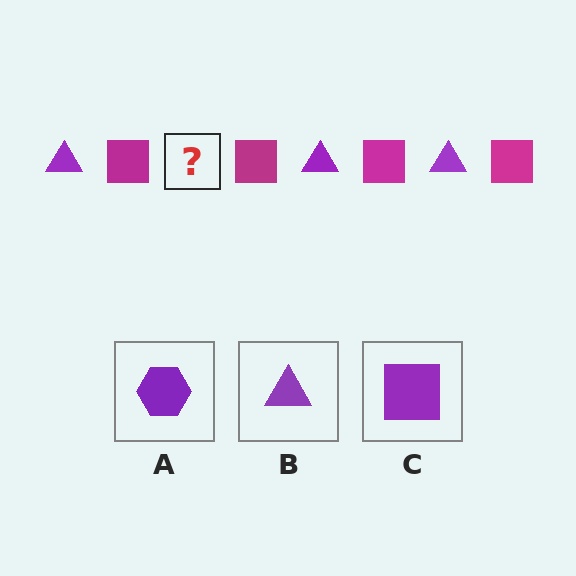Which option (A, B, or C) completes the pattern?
B.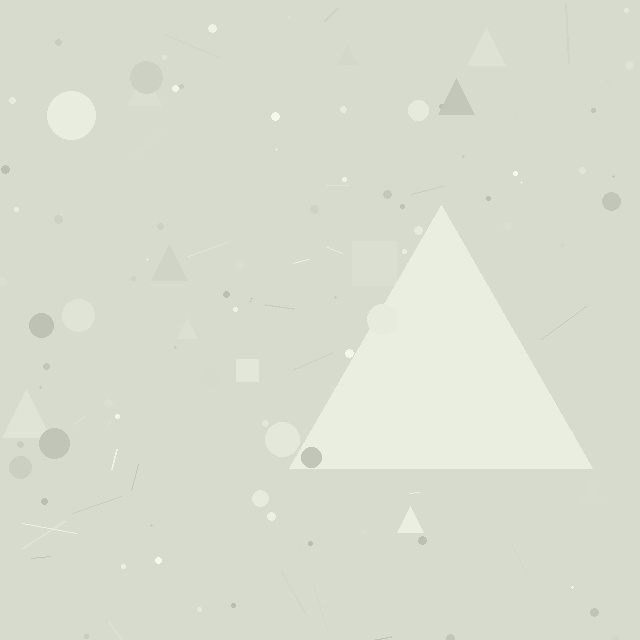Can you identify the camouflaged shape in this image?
The camouflaged shape is a triangle.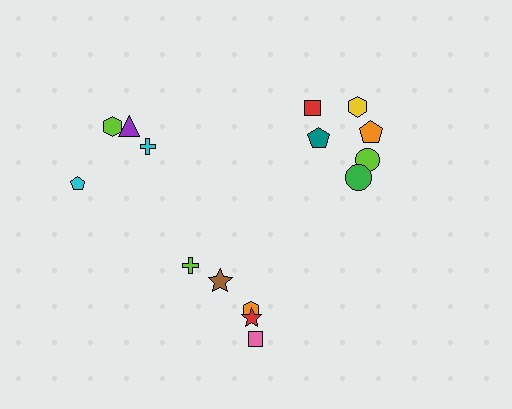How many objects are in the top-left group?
There are 4 objects.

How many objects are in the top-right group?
There are 6 objects.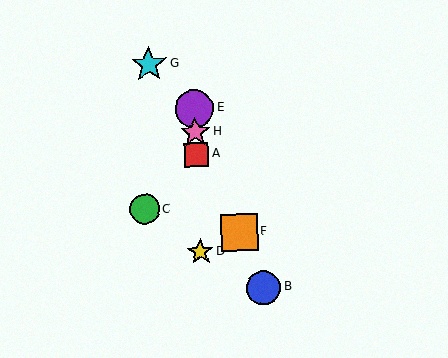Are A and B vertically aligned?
No, A is at x≈196 and B is at x≈264.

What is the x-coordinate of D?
Object D is at x≈201.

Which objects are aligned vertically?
Objects A, D, E, H are aligned vertically.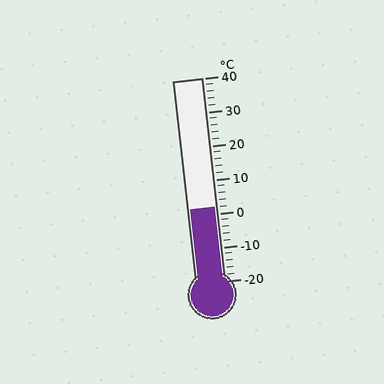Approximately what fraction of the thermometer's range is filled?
The thermometer is filled to approximately 35% of its range.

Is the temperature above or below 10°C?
The temperature is below 10°C.